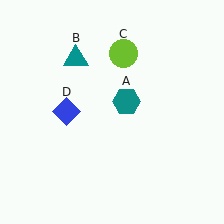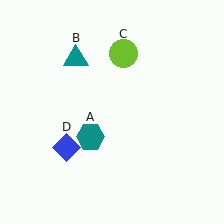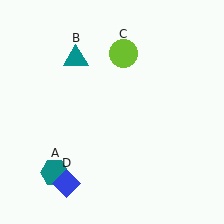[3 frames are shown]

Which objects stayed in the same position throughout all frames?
Teal triangle (object B) and lime circle (object C) remained stationary.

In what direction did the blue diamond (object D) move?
The blue diamond (object D) moved down.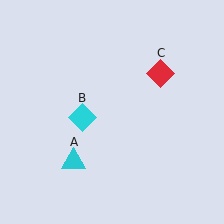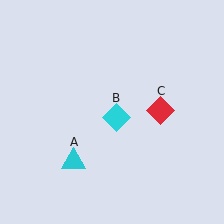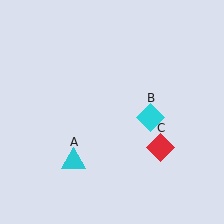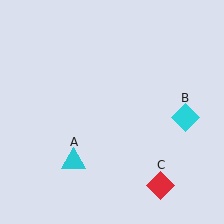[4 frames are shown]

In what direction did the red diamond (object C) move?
The red diamond (object C) moved down.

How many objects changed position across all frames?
2 objects changed position: cyan diamond (object B), red diamond (object C).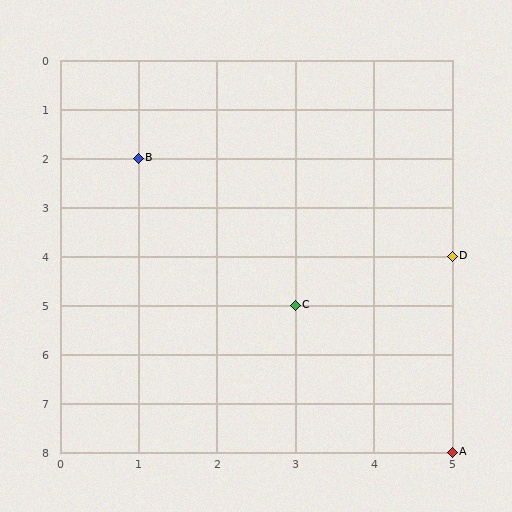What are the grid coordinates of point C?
Point C is at grid coordinates (3, 5).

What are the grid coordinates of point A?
Point A is at grid coordinates (5, 8).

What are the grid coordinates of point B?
Point B is at grid coordinates (1, 2).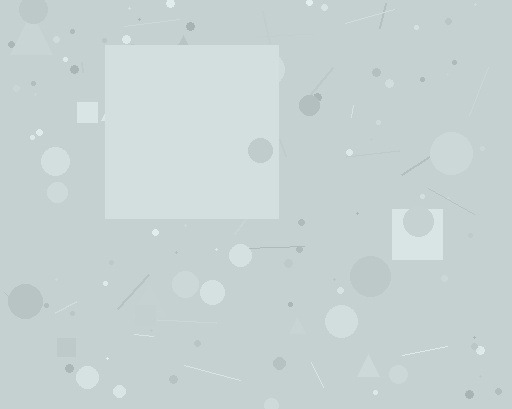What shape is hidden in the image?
A square is hidden in the image.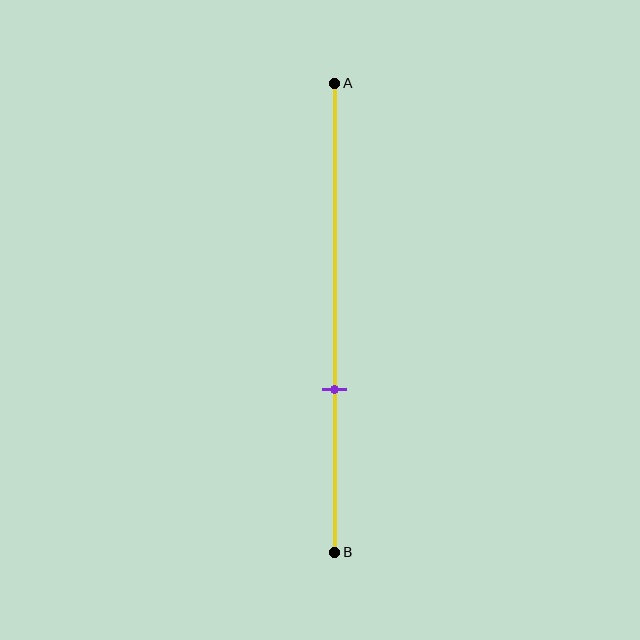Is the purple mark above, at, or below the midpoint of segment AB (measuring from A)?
The purple mark is below the midpoint of segment AB.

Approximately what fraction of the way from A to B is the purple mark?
The purple mark is approximately 65% of the way from A to B.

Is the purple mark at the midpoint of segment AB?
No, the mark is at about 65% from A, not at the 50% midpoint.